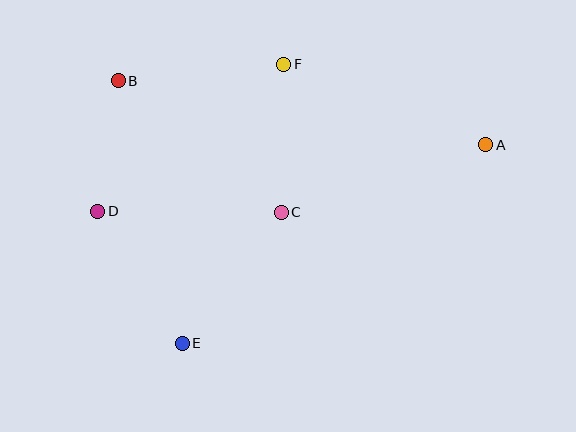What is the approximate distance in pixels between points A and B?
The distance between A and B is approximately 373 pixels.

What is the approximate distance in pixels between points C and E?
The distance between C and E is approximately 164 pixels.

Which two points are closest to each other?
Points B and D are closest to each other.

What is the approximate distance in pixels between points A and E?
The distance between A and E is approximately 363 pixels.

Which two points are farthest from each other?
Points A and D are farthest from each other.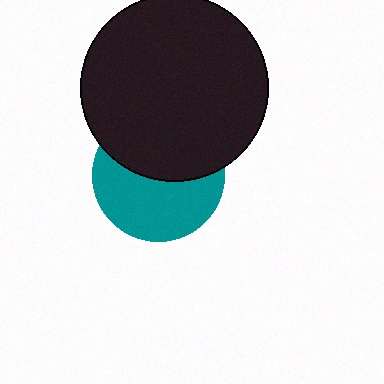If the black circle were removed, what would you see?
You would see the complete teal circle.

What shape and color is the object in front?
The object in front is a black circle.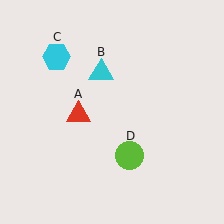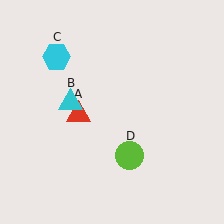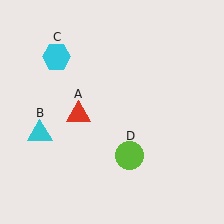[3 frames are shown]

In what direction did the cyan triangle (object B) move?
The cyan triangle (object B) moved down and to the left.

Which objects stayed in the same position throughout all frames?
Red triangle (object A) and cyan hexagon (object C) and lime circle (object D) remained stationary.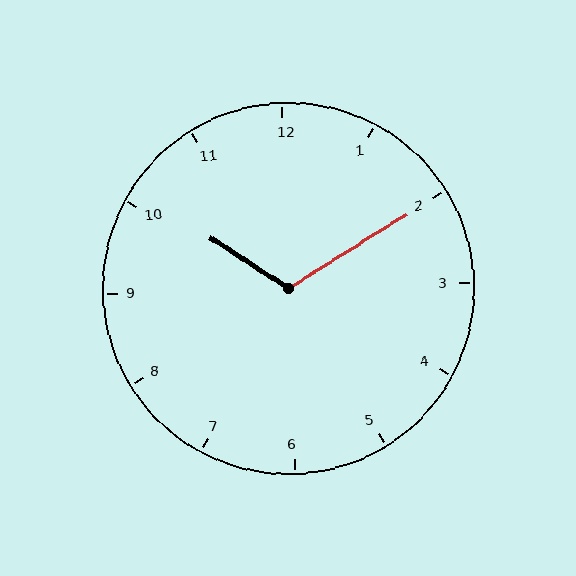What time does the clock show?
10:10.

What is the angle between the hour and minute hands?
Approximately 115 degrees.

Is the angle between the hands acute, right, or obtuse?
It is obtuse.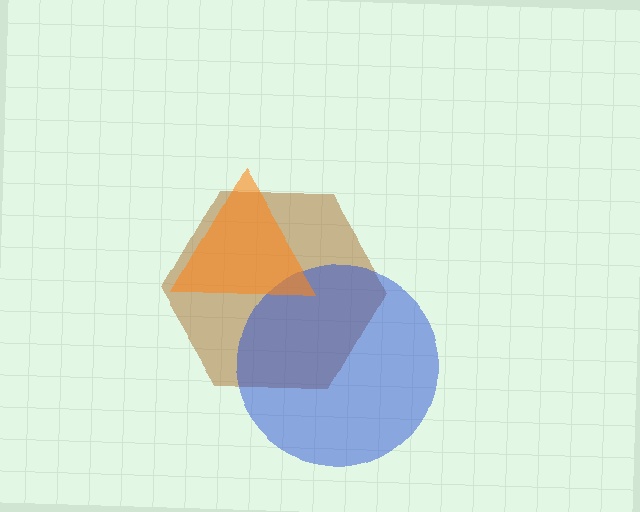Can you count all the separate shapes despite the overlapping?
Yes, there are 3 separate shapes.